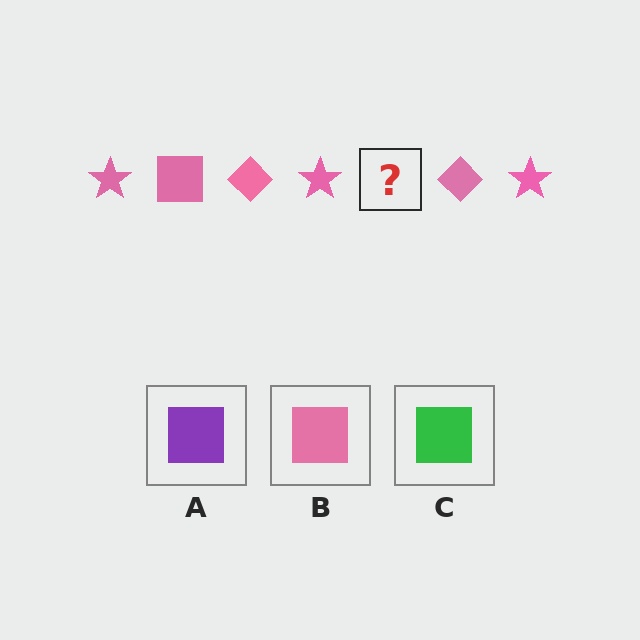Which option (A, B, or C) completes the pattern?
B.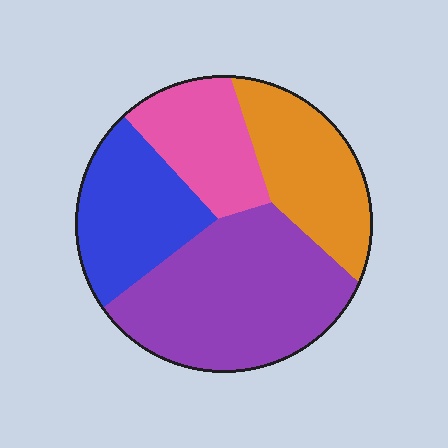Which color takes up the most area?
Purple, at roughly 40%.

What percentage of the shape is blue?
Blue takes up less than a quarter of the shape.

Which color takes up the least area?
Pink, at roughly 15%.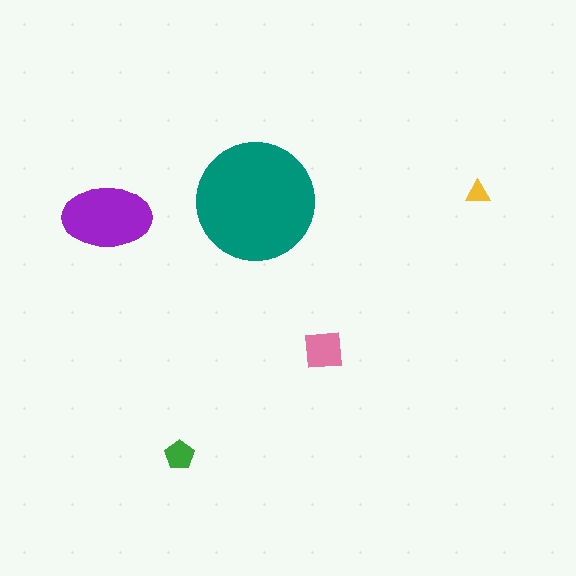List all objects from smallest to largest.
The yellow triangle, the green pentagon, the pink square, the purple ellipse, the teal circle.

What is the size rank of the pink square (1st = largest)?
3rd.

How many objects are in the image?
There are 5 objects in the image.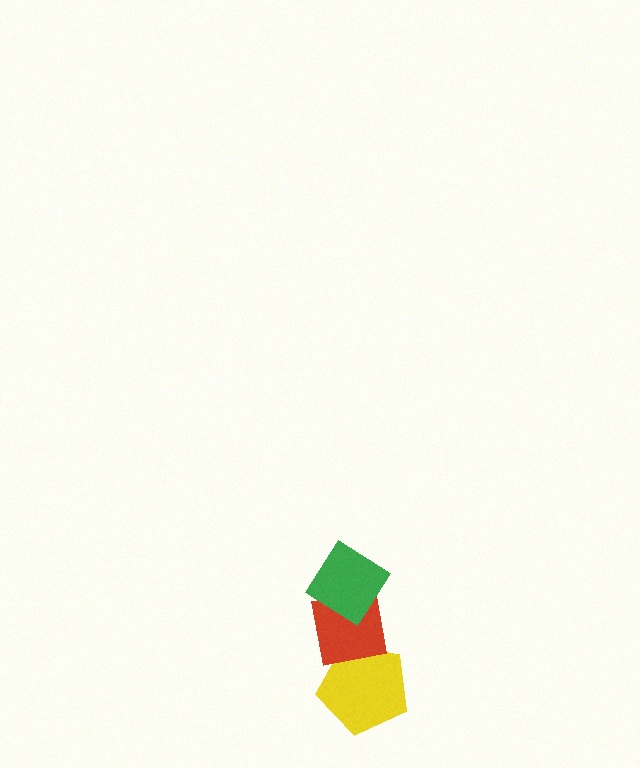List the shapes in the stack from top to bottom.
From top to bottom: the green diamond, the red square, the yellow pentagon.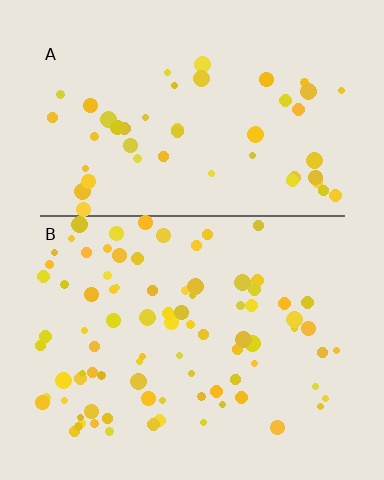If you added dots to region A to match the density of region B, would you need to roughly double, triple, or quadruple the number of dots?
Approximately double.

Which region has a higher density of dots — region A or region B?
B (the bottom).